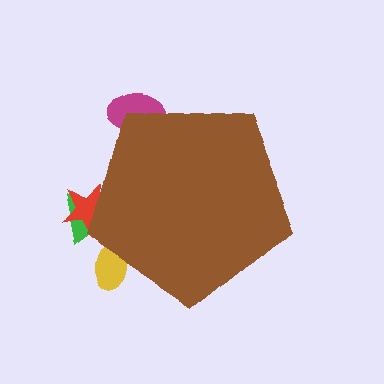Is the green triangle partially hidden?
Yes, the green triangle is partially hidden behind the brown pentagon.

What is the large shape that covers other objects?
A brown pentagon.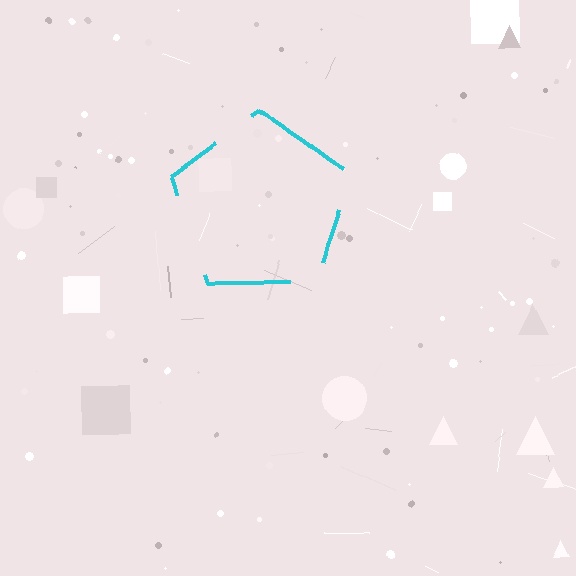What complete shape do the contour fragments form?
The contour fragments form a pentagon.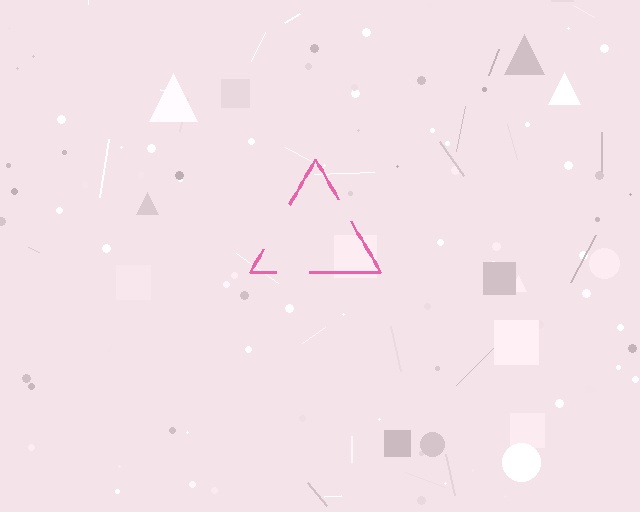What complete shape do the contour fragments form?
The contour fragments form a triangle.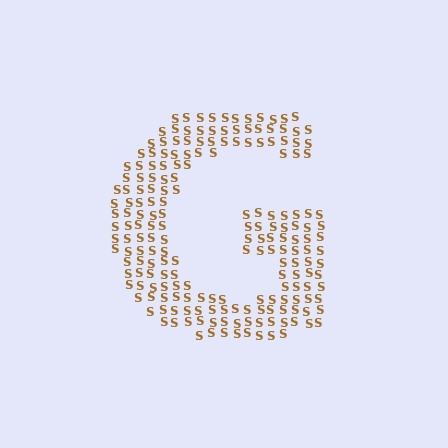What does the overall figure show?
The overall figure shows the letter G.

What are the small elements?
The small elements are letter S's.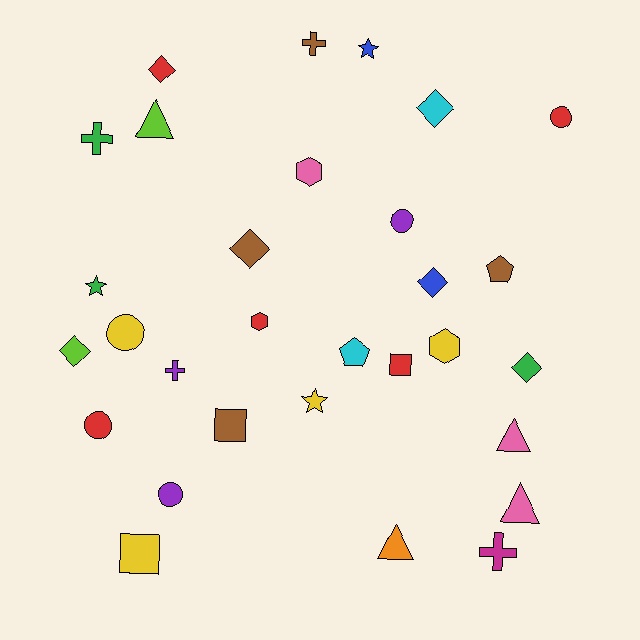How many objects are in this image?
There are 30 objects.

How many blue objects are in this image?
There are 2 blue objects.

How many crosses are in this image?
There are 4 crosses.